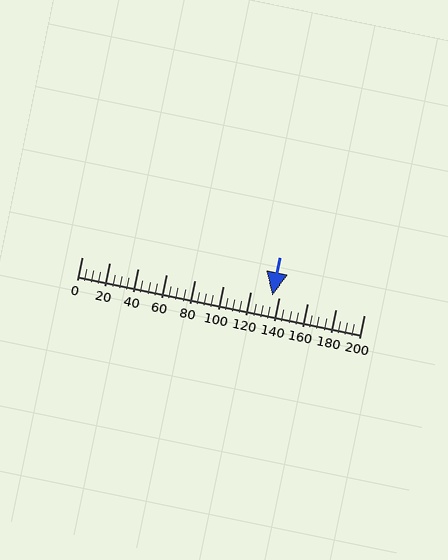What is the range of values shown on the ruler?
The ruler shows values from 0 to 200.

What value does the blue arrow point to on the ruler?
The blue arrow points to approximately 135.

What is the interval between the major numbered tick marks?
The major tick marks are spaced 20 units apart.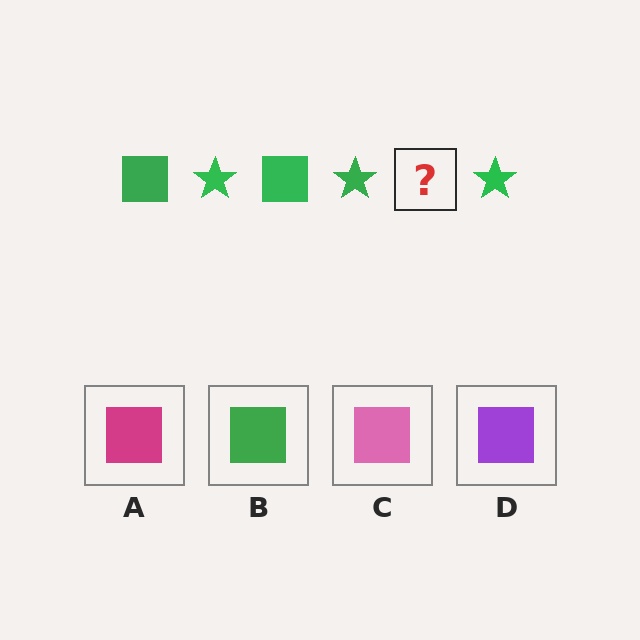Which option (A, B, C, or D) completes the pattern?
B.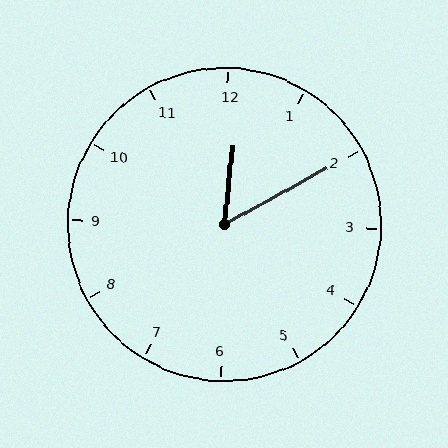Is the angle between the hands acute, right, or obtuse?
It is acute.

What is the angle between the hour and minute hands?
Approximately 55 degrees.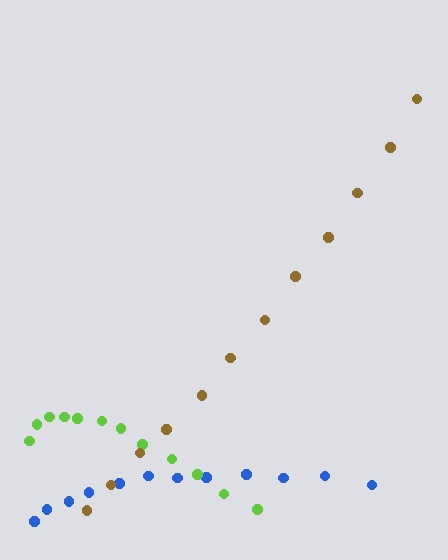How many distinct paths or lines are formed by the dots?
There are 3 distinct paths.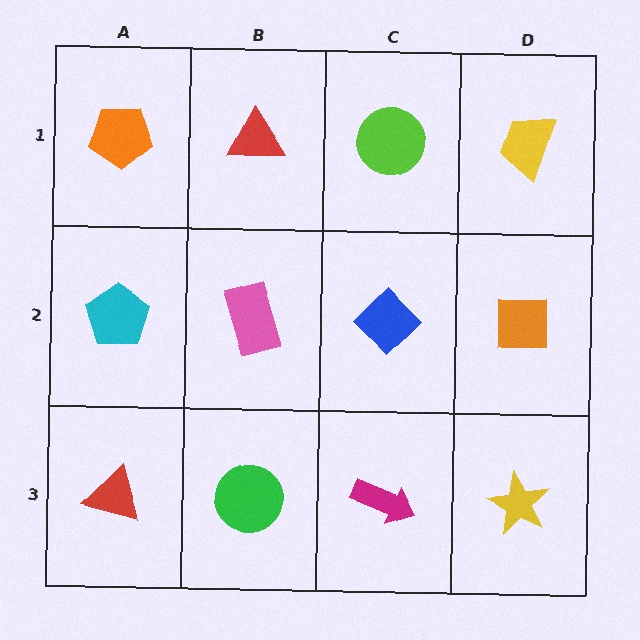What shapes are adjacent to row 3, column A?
A cyan pentagon (row 2, column A), a green circle (row 3, column B).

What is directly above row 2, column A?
An orange pentagon.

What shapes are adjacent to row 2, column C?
A lime circle (row 1, column C), a magenta arrow (row 3, column C), a pink rectangle (row 2, column B), an orange square (row 2, column D).